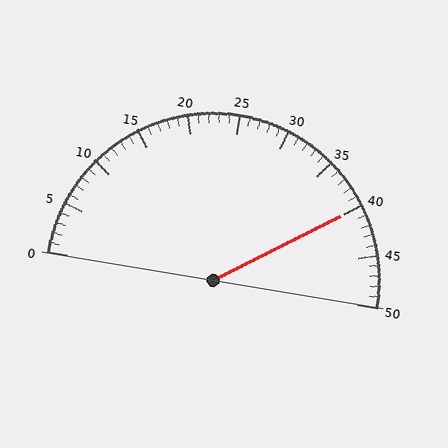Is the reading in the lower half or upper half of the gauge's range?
The reading is in the upper half of the range (0 to 50).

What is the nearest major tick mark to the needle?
The nearest major tick mark is 40.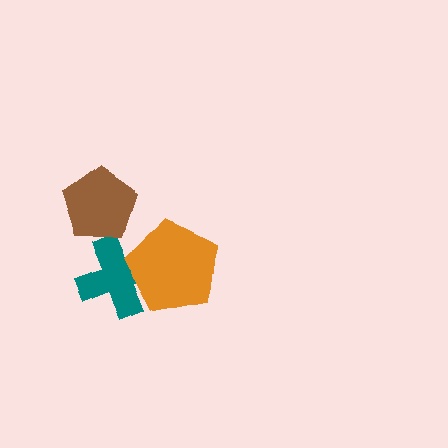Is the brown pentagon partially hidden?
No, no other shape covers it.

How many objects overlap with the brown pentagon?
0 objects overlap with the brown pentagon.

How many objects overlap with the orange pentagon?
1 object overlaps with the orange pentagon.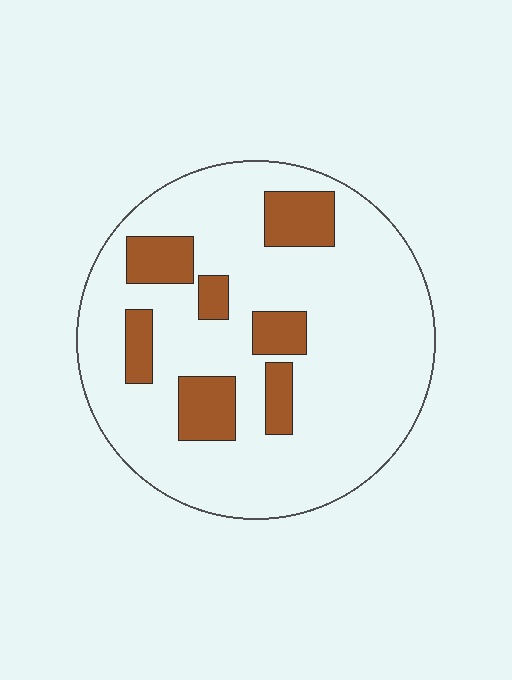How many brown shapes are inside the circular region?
7.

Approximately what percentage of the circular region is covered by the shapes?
Approximately 20%.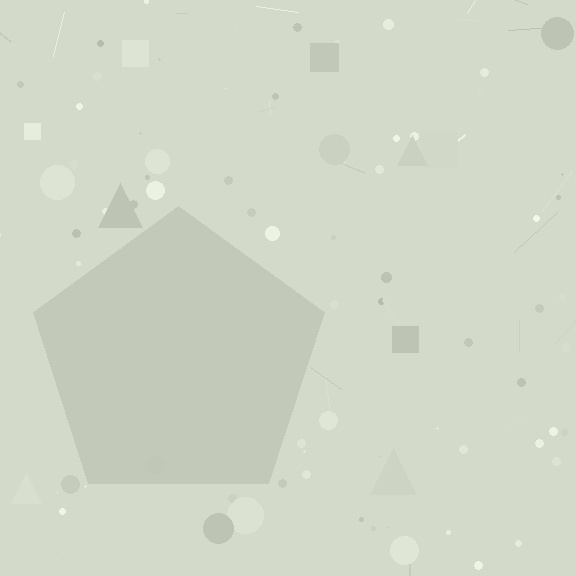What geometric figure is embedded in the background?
A pentagon is embedded in the background.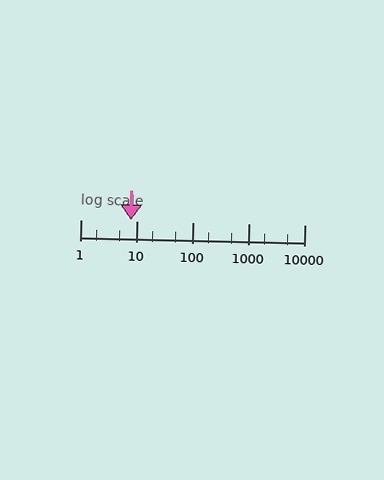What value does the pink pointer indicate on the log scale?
The pointer indicates approximately 7.9.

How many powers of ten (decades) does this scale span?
The scale spans 4 decades, from 1 to 10000.